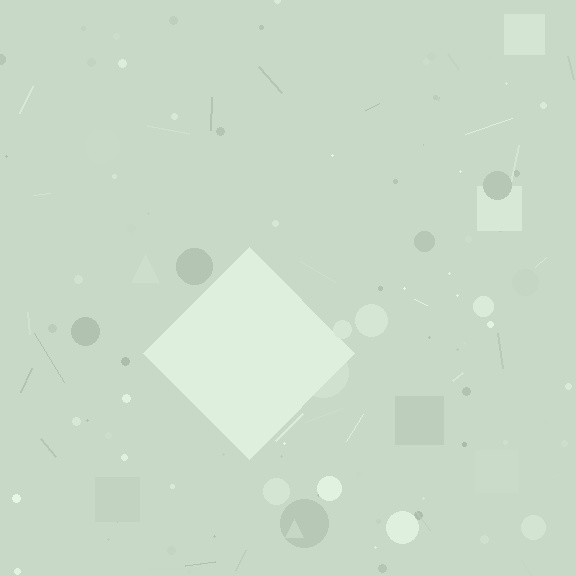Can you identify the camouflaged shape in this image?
The camouflaged shape is a diamond.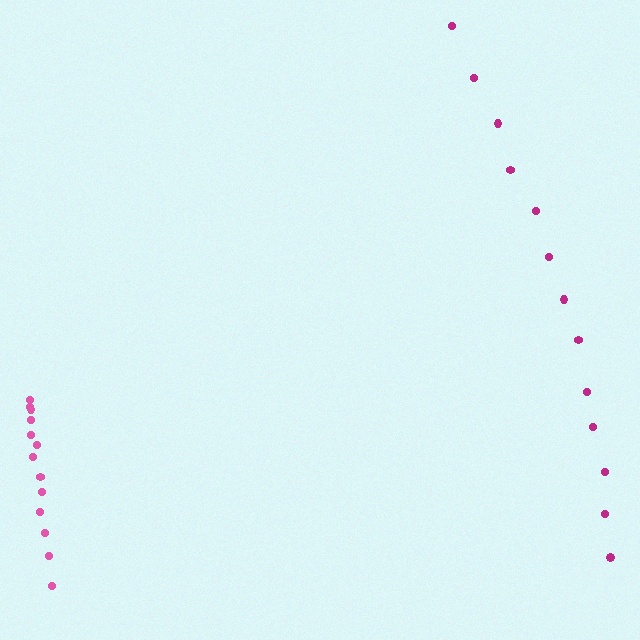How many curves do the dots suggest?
There are 2 distinct paths.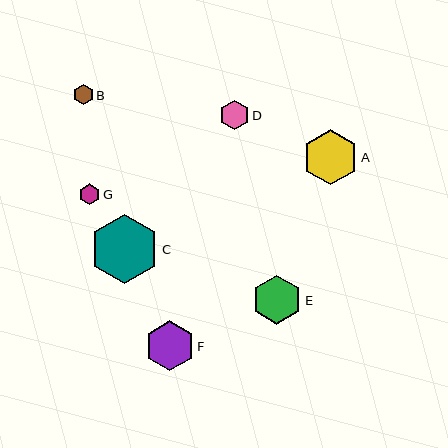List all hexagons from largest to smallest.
From largest to smallest: C, A, F, E, D, G, B.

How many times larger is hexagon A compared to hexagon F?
Hexagon A is approximately 1.1 times the size of hexagon F.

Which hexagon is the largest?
Hexagon C is the largest with a size of approximately 69 pixels.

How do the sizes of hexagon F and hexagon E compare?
Hexagon F and hexagon E are approximately the same size.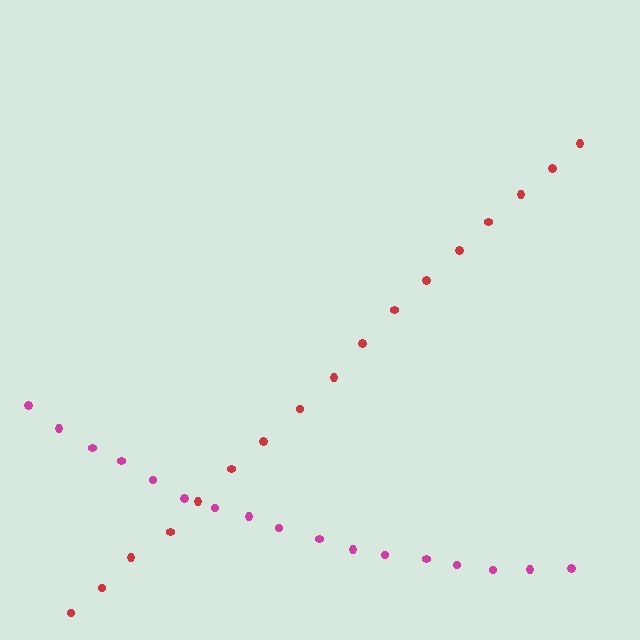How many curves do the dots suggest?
There are 2 distinct paths.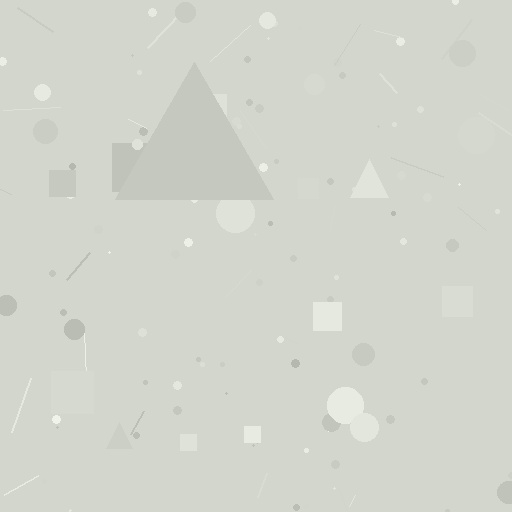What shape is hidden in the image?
A triangle is hidden in the image.